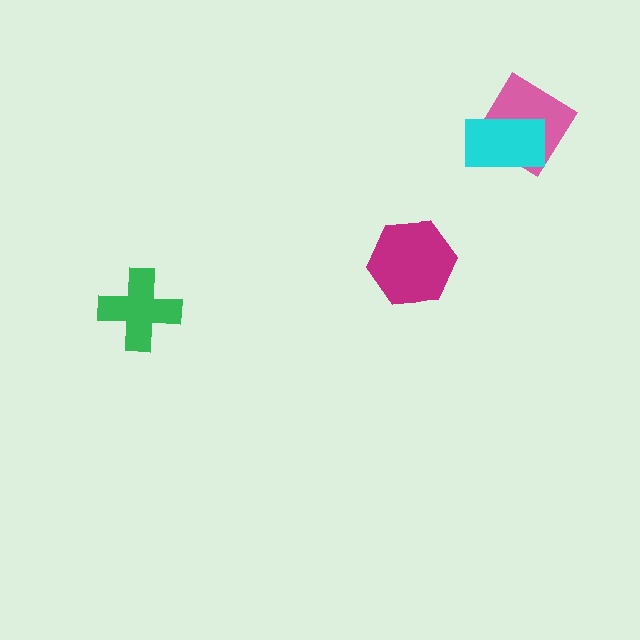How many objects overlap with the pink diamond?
1 object overlaps with the pink diamond.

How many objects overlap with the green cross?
0 objects overlap with the green cross.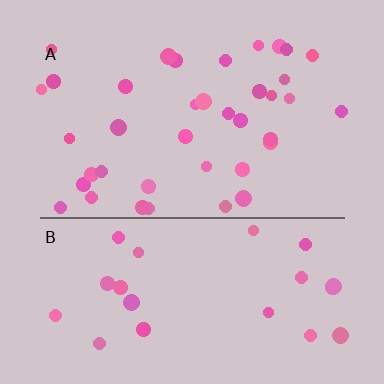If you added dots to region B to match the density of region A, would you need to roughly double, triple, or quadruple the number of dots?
Approximately double.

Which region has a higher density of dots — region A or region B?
A (the top).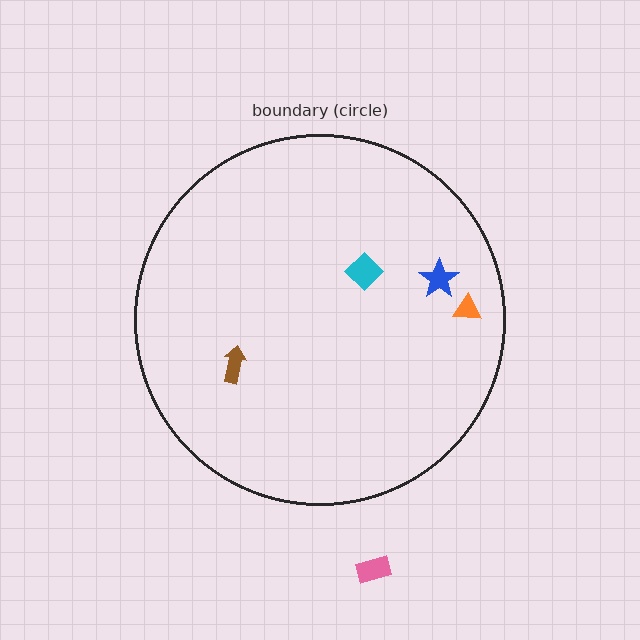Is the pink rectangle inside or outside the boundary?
Outside.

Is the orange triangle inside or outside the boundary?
Inside.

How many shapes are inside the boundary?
4 inside, 1 outside.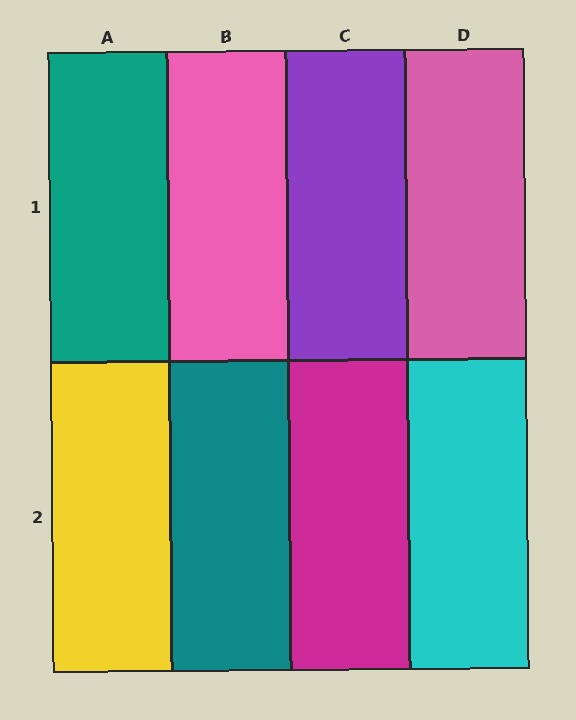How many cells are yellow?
1 cell is yellow.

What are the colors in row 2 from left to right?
Yellow, teal, magenta, cyan.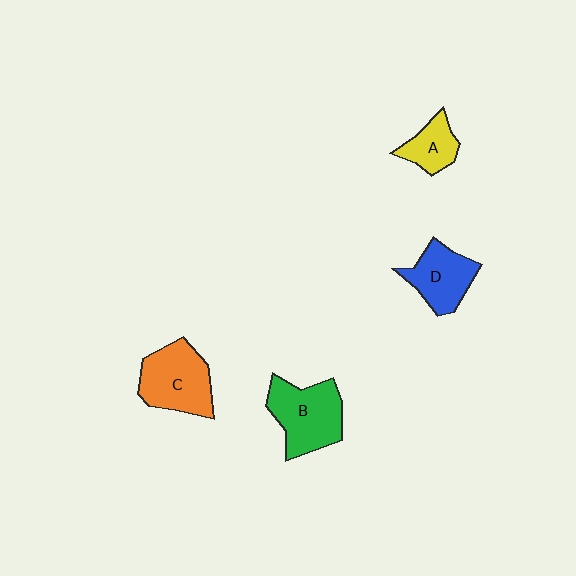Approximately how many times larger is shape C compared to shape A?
Approximately 1.9 times.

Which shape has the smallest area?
Shape A (yellow).